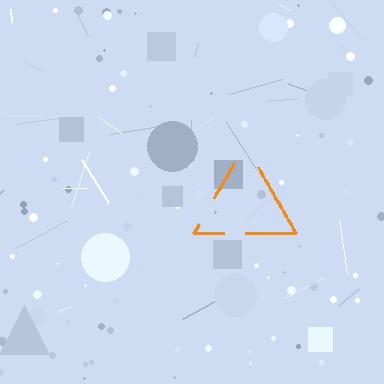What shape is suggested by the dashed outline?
The dashed outline suggests a triangle.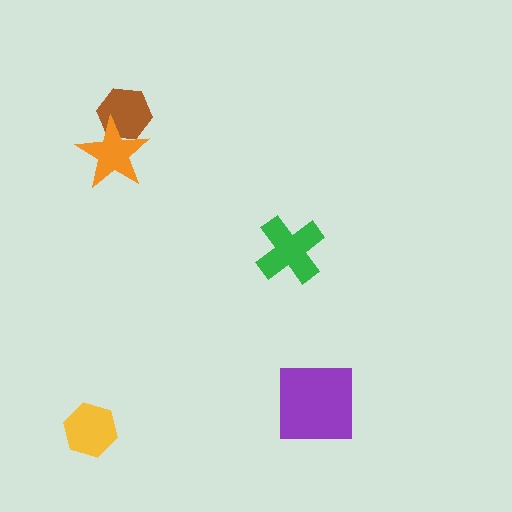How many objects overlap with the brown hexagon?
1 object overlaps with the brown hexagon.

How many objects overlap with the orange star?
1 object overlaps with the orange star.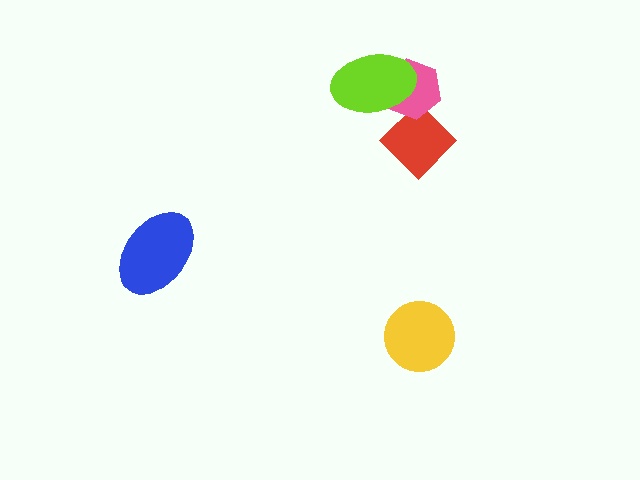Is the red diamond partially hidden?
Yes, it is partially covered by another shape.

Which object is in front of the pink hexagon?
The lime ellipse is in front of the pink hexagon.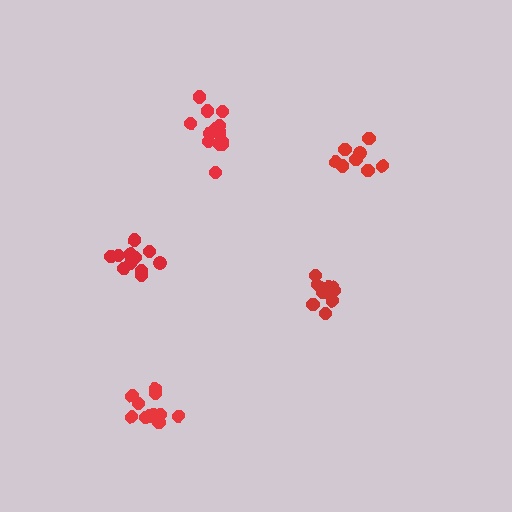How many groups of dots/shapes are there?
There are 5 groups.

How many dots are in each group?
Group 1: 12 dots, Group 2: 14 dots, Group 3: 11 dots, Group 4: 8 dots, Group 5: 12 dots (57 total).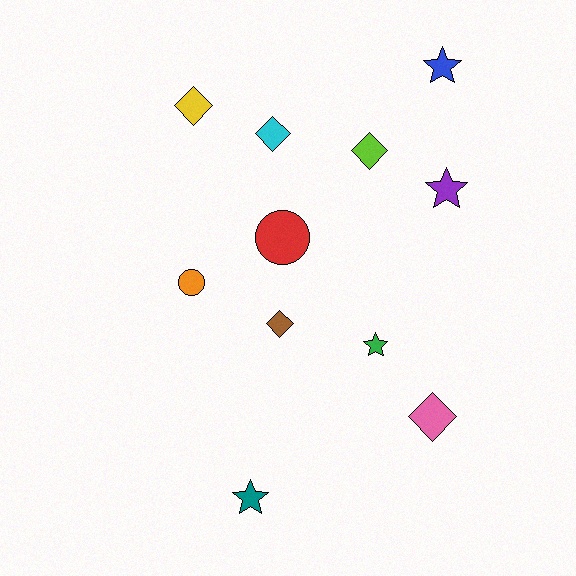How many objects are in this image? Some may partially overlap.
There are 11 objects.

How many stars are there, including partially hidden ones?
There are 4 stars.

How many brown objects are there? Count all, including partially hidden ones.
There is 1 brown object.